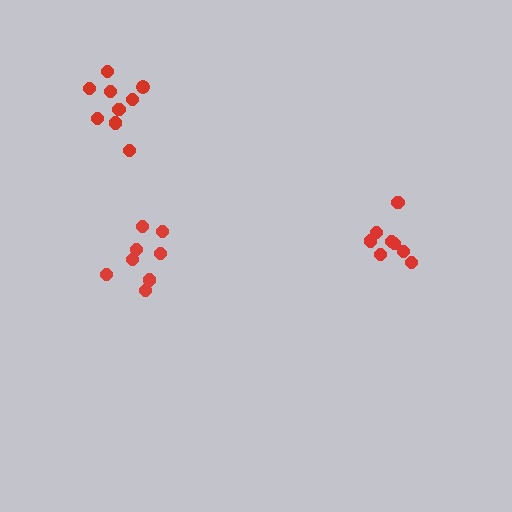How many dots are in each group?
Group 1: 8 dots, Group 2: 8 dots, Group 3: 9 dots (25 total).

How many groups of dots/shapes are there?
There are 3 groups.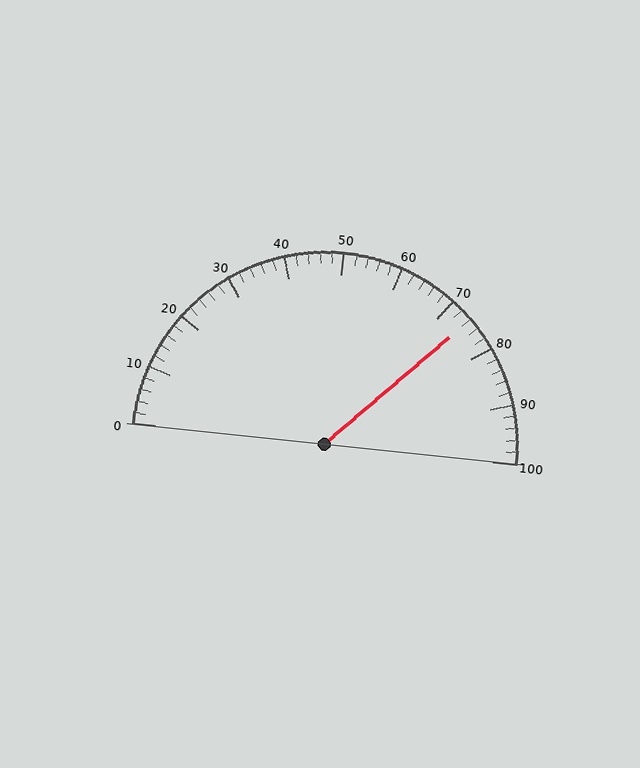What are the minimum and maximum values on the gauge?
The gauge ranges from 0 to 100.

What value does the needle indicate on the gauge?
The needle indicates approximately 74.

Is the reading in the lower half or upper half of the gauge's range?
The reading is in the upper half of the range (0 to 100).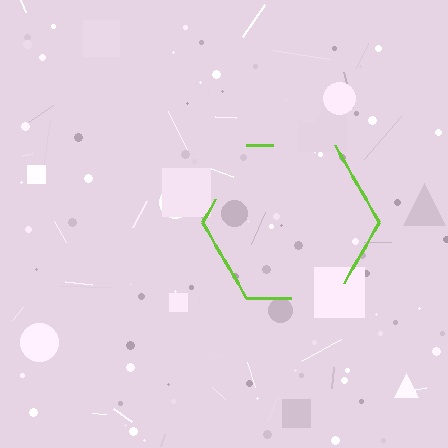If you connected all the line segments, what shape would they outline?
They would outline a hexagon.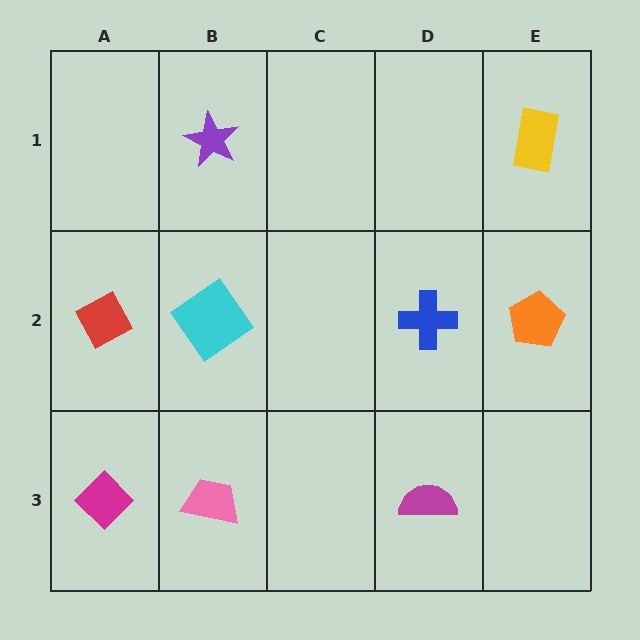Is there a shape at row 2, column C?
No, that cell is empty.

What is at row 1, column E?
A yellow rectangle.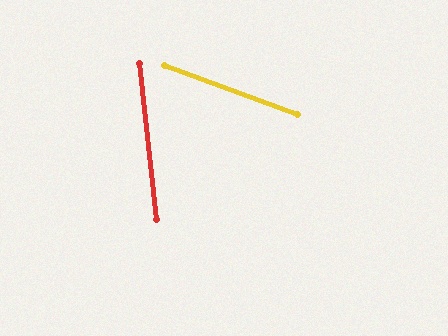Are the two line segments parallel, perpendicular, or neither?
Neither parallel nor perpendicular — they differ by about 63°.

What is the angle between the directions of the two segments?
Approximately 63 degrees.